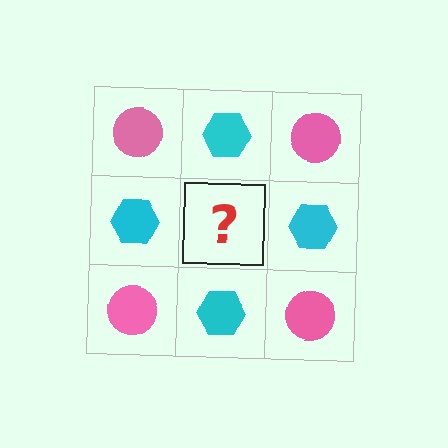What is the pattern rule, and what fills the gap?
The rule is that it alternates pink circle and cyan hexagon in a checkerboard pattern. The gap should be filled with a pink circle.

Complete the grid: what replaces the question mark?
The question mark should be replaced with a pink circle.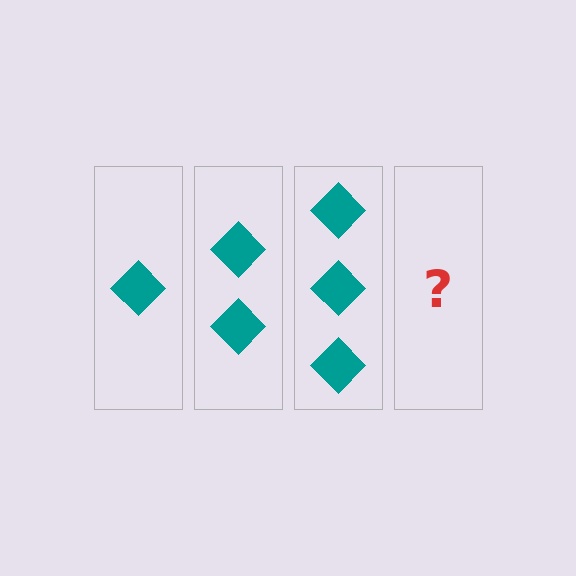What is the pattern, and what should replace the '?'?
The pattern is that each step adds one more diamond. The '?' should be 4 diamonds.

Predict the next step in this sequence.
The next step is 4 diamonds.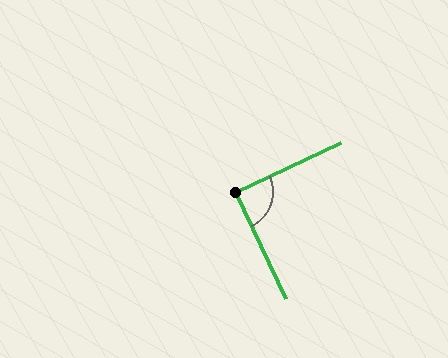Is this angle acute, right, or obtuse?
It is approximately a right angle.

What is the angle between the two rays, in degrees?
Approximately 90 degrees.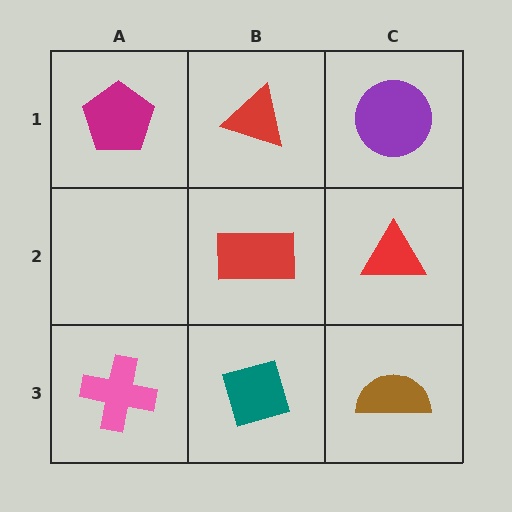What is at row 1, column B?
A red triangle.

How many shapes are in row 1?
3 shapes.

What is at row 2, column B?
A red rectangle.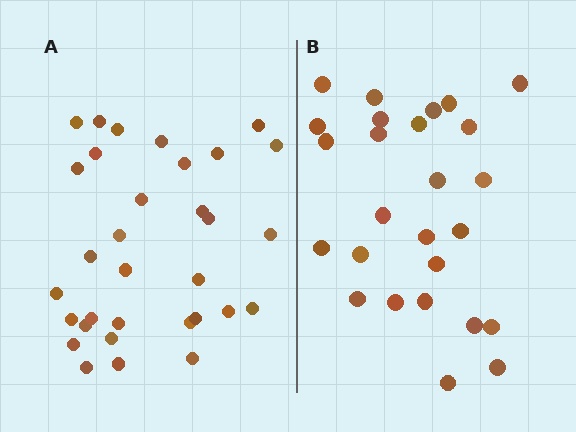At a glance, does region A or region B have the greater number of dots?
Region A (the left region) has more dots.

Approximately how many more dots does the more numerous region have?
Region A has about 6 more dots than region B.